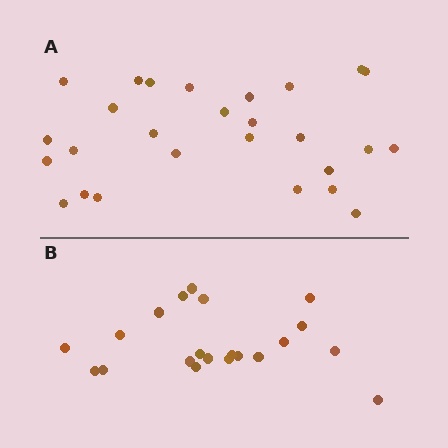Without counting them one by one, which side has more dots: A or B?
Region A (the top region) has more dots.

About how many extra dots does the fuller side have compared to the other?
Region A has about 6 more dots than region B.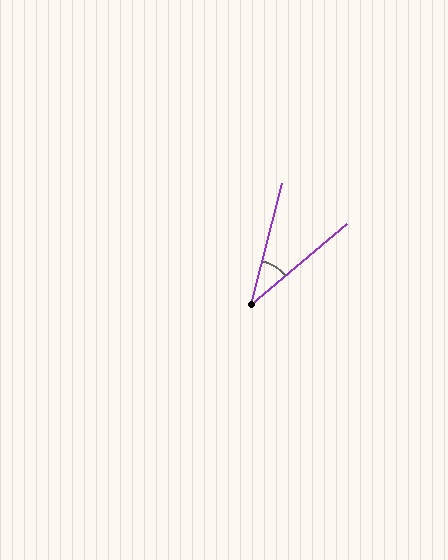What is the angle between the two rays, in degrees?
Approximately 36 degrees.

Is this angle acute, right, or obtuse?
It is acute.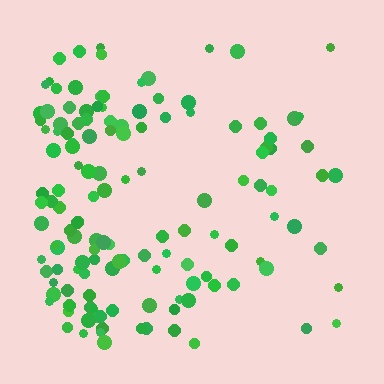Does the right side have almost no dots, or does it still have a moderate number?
Still a moderate number, just noticeably fewer than the left.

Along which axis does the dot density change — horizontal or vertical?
Horizontal.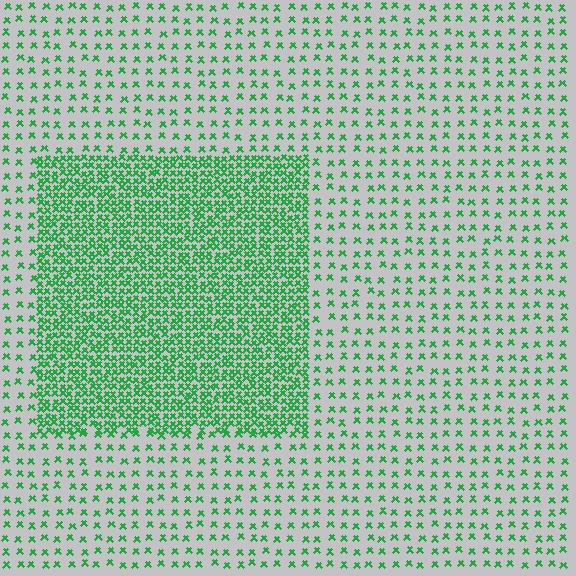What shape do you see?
I see a rectangle.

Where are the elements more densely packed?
The elements are more densely packed inside the rectangle boundary.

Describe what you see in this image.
The image contains small green elements arranged at two different densities. A rectangle-shaped region is visible where the elements are more densely packed than the surrounding area.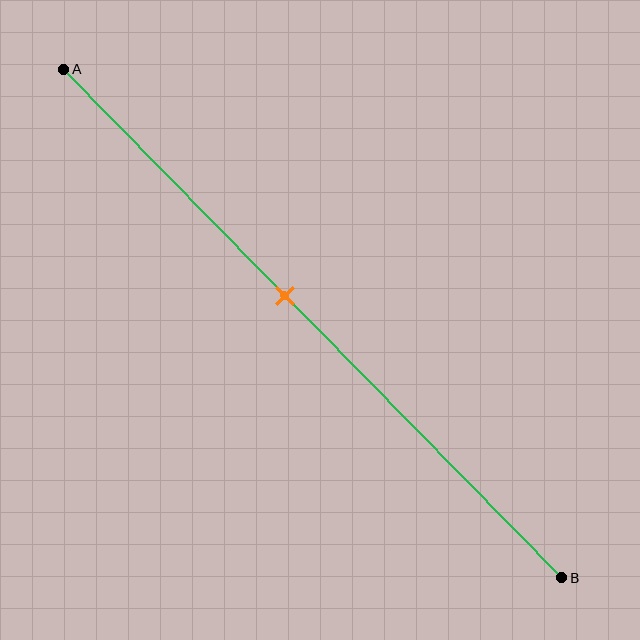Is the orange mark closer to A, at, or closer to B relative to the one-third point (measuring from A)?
The orange mark is closer to point B than the one-third point of segment AB.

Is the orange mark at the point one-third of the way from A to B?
No, the mark is at about 45% from A, not at the 33% one-third point.